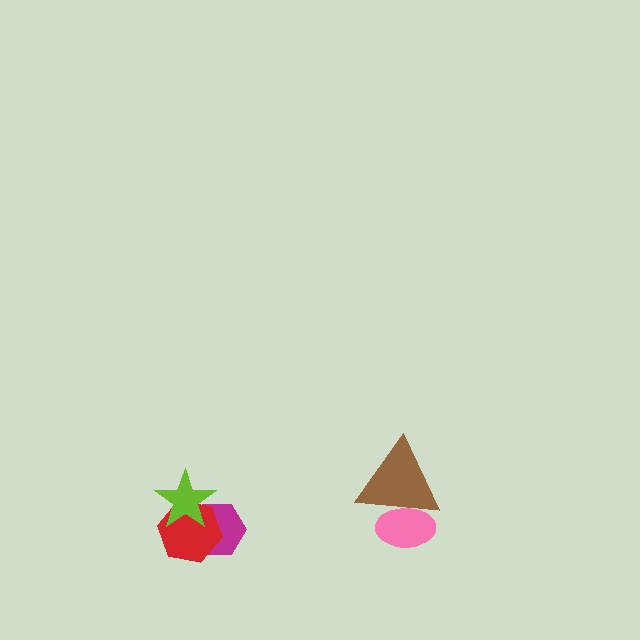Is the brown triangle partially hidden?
No, no other shape covers it.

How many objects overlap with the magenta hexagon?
2 objects overlap with the magenta hexagon.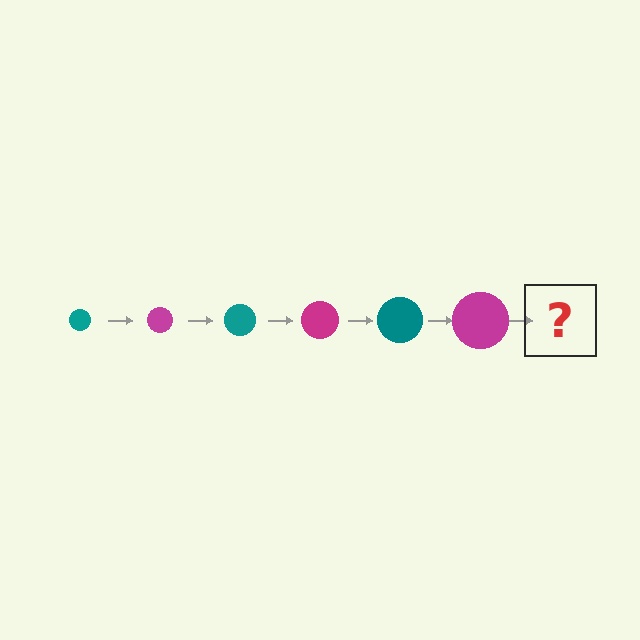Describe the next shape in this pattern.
It should be a teal circle, larger than the previous one.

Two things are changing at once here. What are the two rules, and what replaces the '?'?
The two rules are that the circle grows larger each step and the color cycles through teal and magenta. The '?' should be a teal circle, larger than the previous one.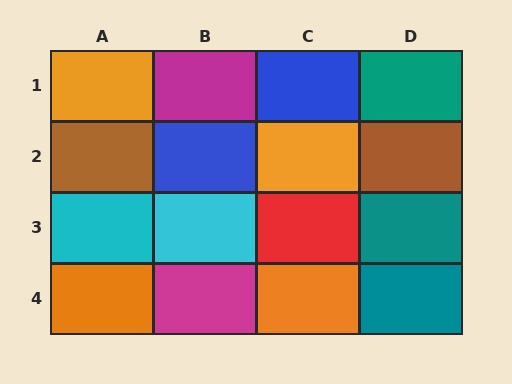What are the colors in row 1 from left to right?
Orange, magenta, blue, teal.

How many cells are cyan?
2 cells are cyan.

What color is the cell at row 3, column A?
Cyan.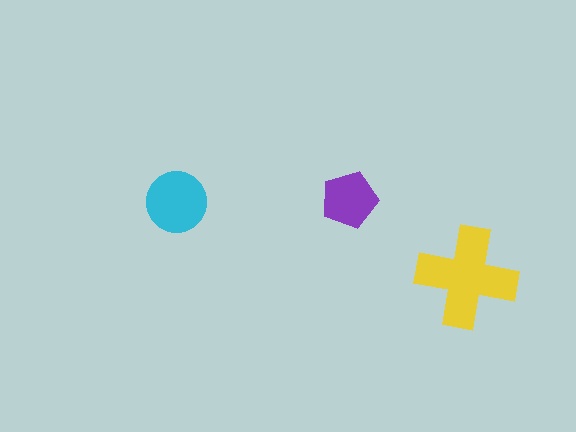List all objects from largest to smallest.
The yellow cross, the cyan circle, the purple pentagon.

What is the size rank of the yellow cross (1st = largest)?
1st.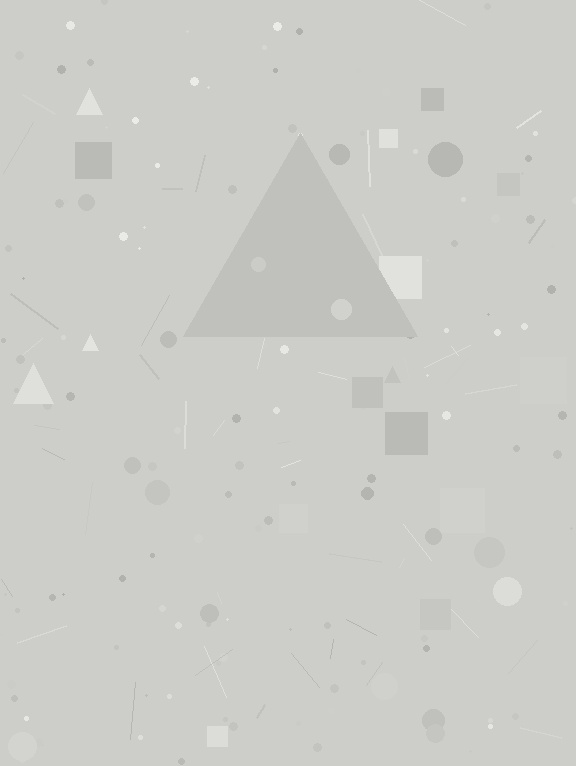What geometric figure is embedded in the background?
A triangle is embedded in the background.